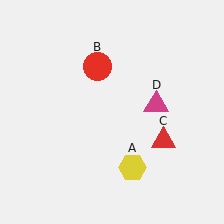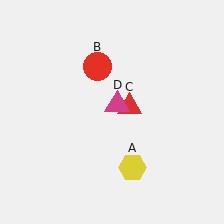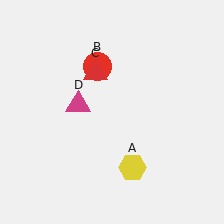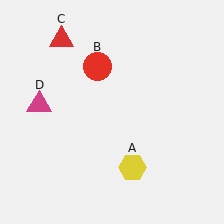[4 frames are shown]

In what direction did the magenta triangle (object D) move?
The magenta triangle (object D) moved left.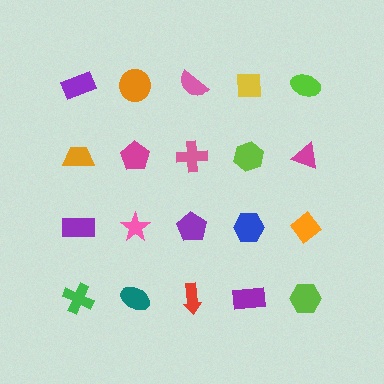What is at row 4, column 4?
A purple rectangle.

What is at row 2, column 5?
A magenta triangle.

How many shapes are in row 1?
5 shapes.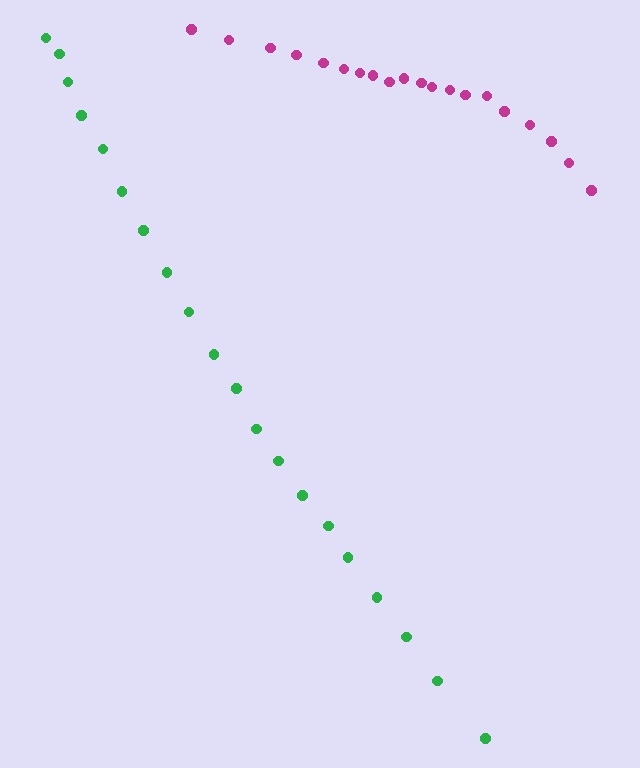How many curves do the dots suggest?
There are 2 distinct paths.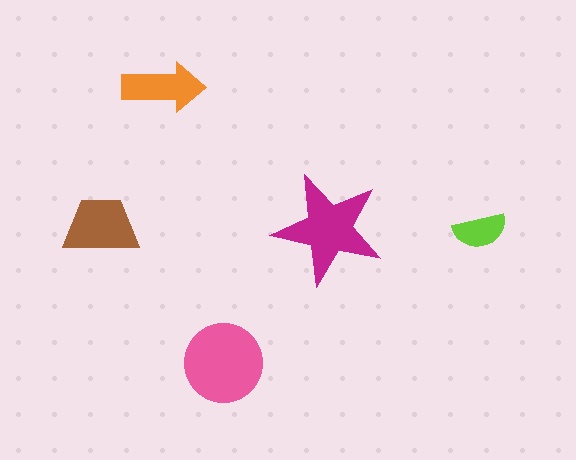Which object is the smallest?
The lime semicircle.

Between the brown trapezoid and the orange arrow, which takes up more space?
The brown trapezoid.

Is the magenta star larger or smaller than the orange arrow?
Larger.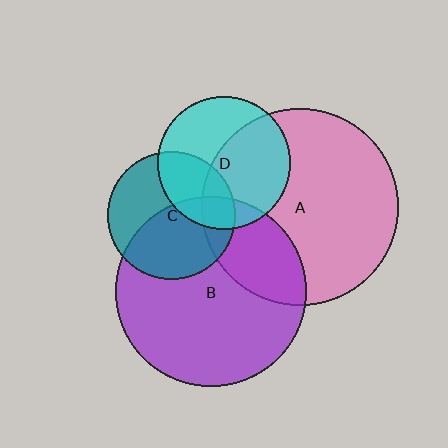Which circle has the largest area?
Circle A (pink).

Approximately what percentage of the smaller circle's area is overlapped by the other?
Approximately 55%.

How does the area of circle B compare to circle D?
Approximately 2.0 times.